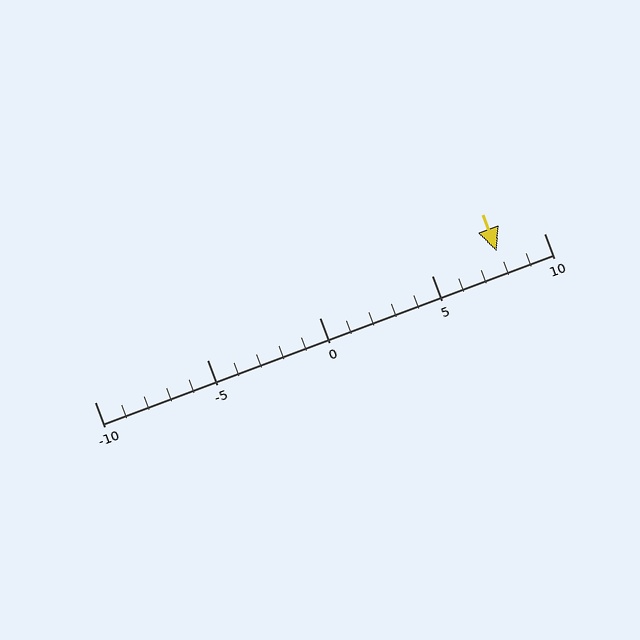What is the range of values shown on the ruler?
The ruler shows values from -10 to 10.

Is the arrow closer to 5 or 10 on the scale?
The arrow is closer to 10.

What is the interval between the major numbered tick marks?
The major tick marks are spaced 5 units apart.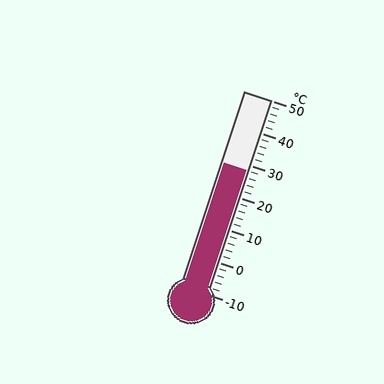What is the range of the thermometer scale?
The thermometer scale ranges from -10°C to 50°C.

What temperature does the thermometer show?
The thermometer shows approximately 28°C.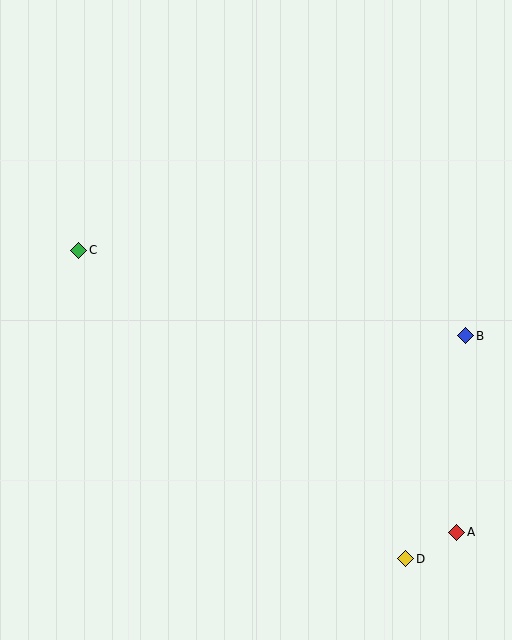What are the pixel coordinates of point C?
Point C is at (79, 250).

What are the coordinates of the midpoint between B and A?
The midpoint between B and A is at (461, 434).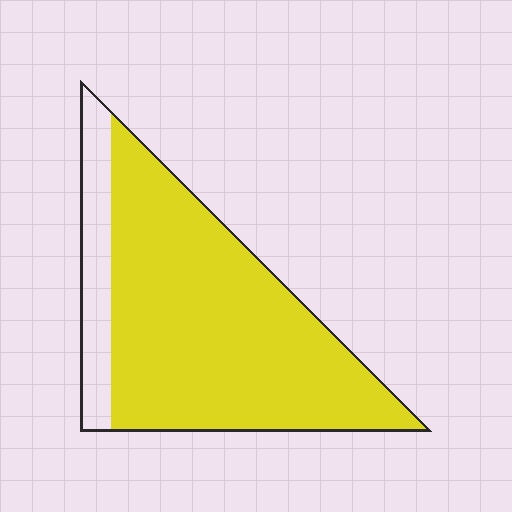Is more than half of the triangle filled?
Yes.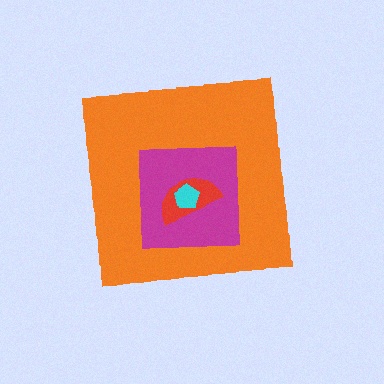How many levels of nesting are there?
4.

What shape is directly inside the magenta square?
The red semicircle.